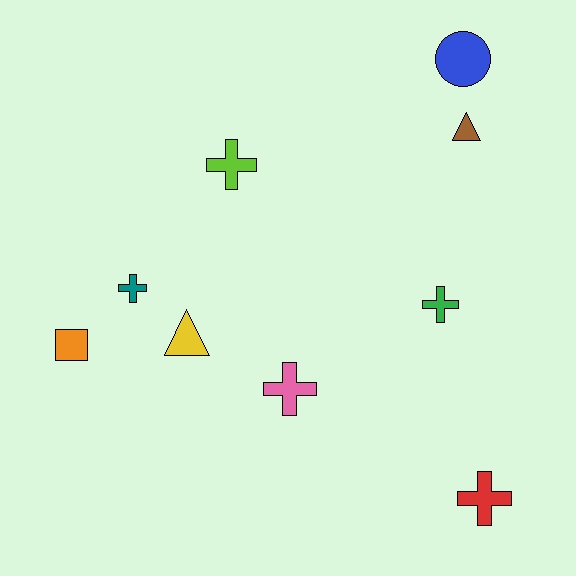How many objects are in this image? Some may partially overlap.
There are 9 objects.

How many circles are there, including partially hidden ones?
There is 1 circle.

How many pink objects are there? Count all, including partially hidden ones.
There is 1 pink object.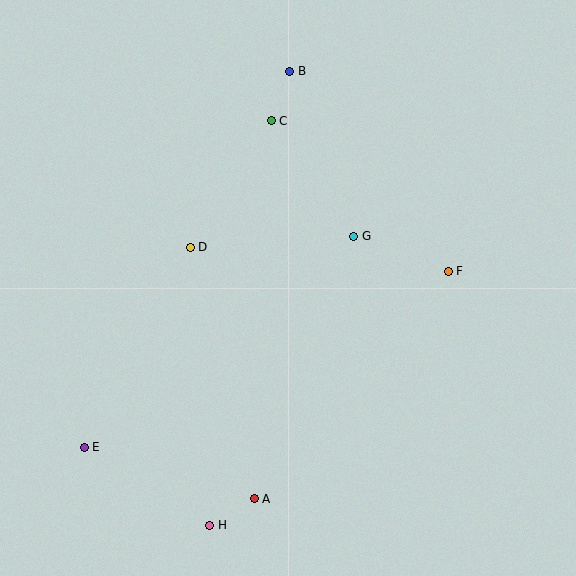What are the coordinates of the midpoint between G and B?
The midpoint between G and B is at (322, 154).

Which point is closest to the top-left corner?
Point C is closest to the top-left corner.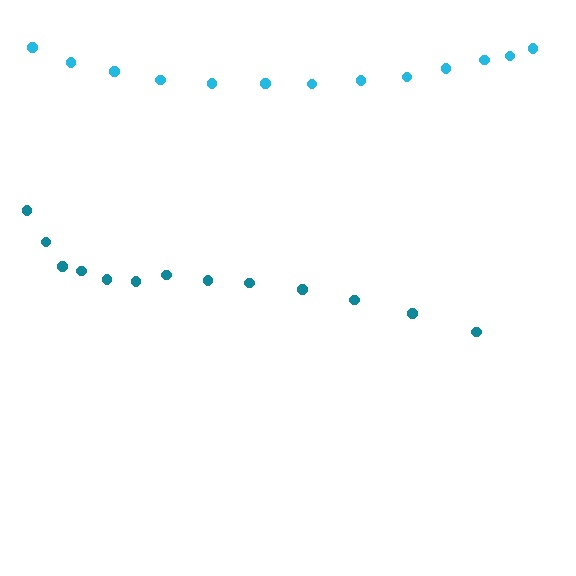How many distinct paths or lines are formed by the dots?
There are 2 distinct paths.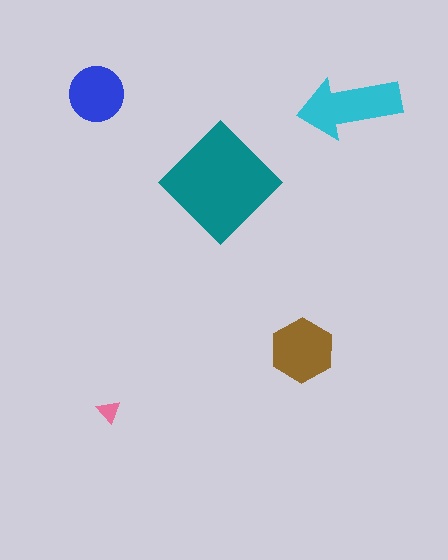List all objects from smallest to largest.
The pink triangle, the blue circle, the brown hexagon, the cyan arrow, the teal diamond.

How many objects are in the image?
There are 5 objects in the image.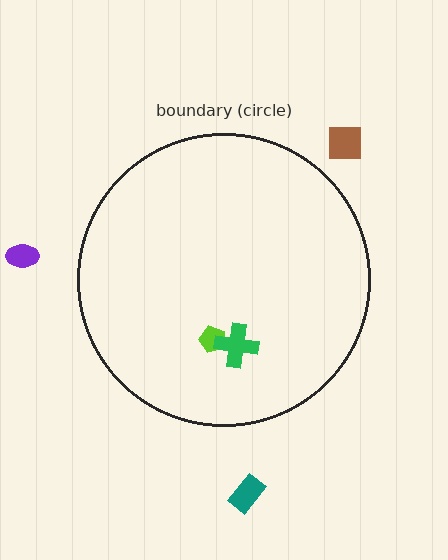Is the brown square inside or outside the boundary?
Outside.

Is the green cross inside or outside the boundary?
Inside.